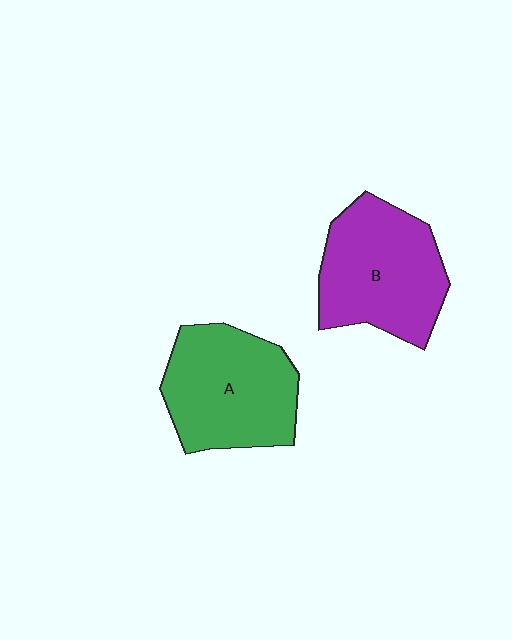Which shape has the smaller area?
Shape A (green).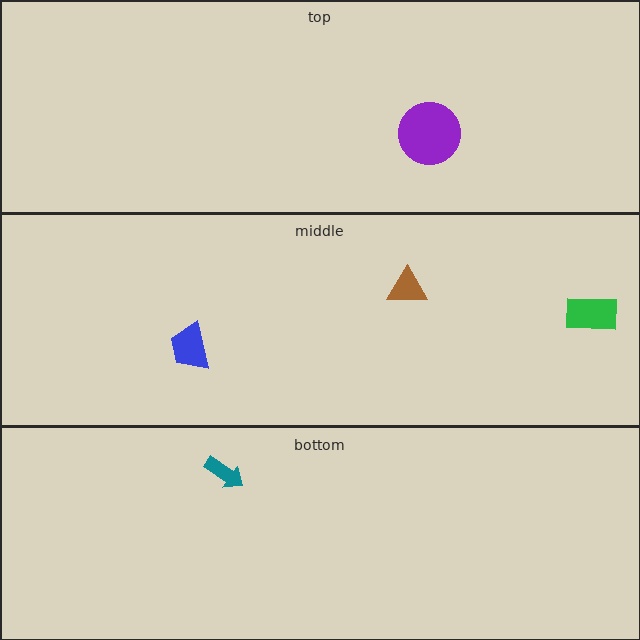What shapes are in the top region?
The purple circle.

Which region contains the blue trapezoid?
The middle region.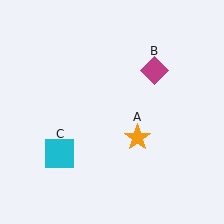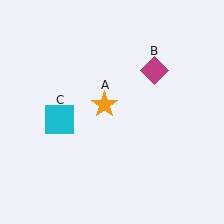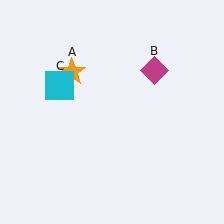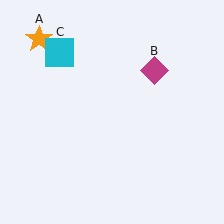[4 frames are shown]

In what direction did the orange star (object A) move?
The orange star (object A) moved up and to the left.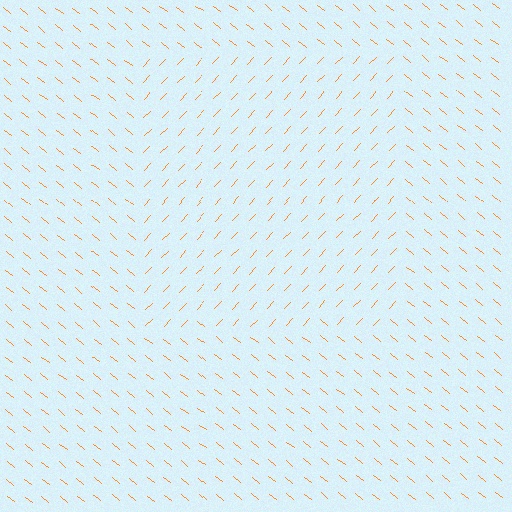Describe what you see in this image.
The image is filled with small orange line segments. A rectangle region in the image has lines oriented differently from the surrounding lines, creating a visible texture boundary.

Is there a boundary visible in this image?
Yes, there is a texture boundary formed by a change in line orientation.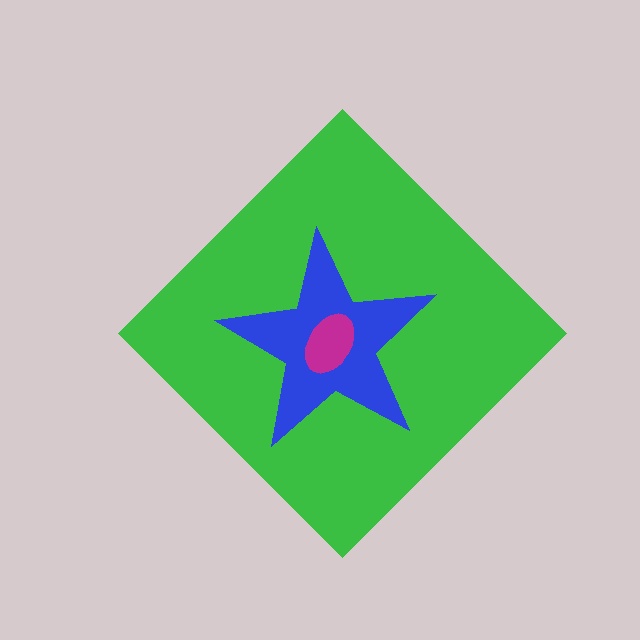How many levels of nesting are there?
3.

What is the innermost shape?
The magenta ellipse.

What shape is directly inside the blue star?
The magenta ellipse.